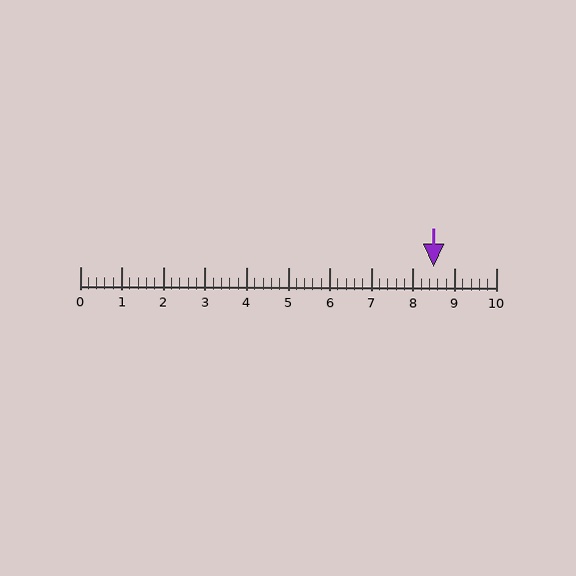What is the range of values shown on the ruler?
The ruler shows values from 0 to 10.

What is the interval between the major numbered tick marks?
The major tick marks are spaced 1 units apart.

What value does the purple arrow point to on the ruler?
The purple arrow points to approximately 8.5.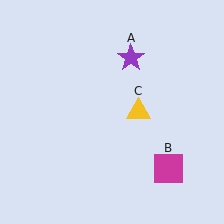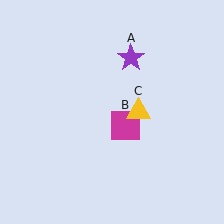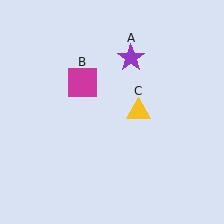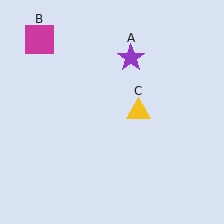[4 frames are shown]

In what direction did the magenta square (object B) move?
The magenta square (object B) moved up and to the left.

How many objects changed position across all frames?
1 object changed position: magenta square (object B).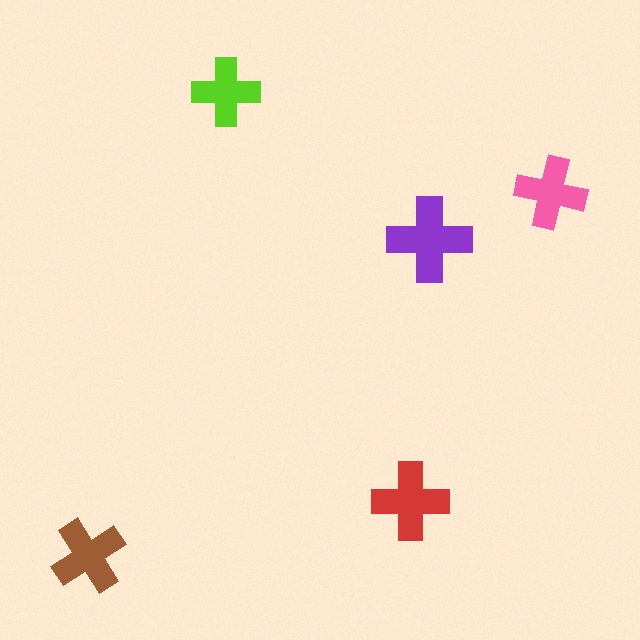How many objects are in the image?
There are 5 objects in the image.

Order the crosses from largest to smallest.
the purple one, the red one, the brown one, the pink one, the lime one.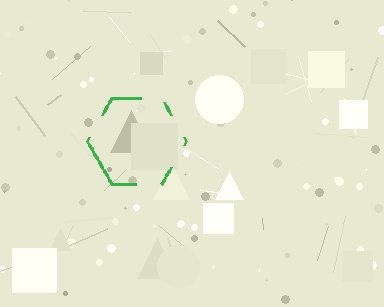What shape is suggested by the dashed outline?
The dashed outline suggests a hexagon.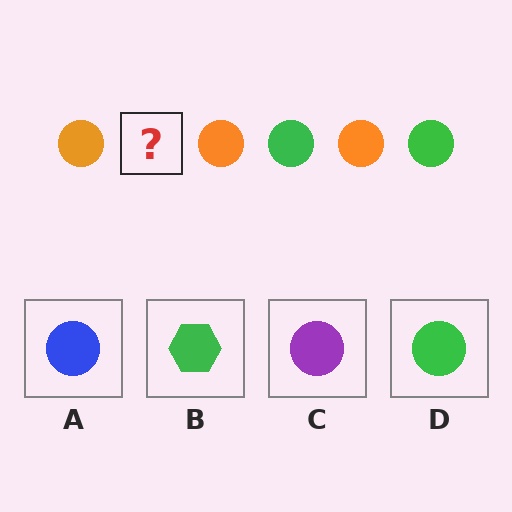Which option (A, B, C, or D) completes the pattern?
D.